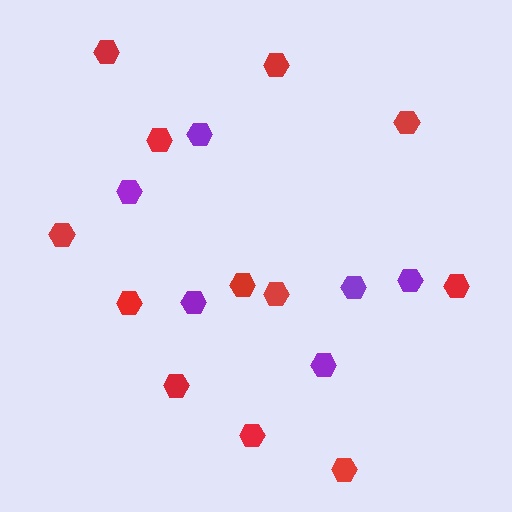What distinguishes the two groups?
There are 2 groups: one group of red hexagons (12) and one group of purple hexagons (6).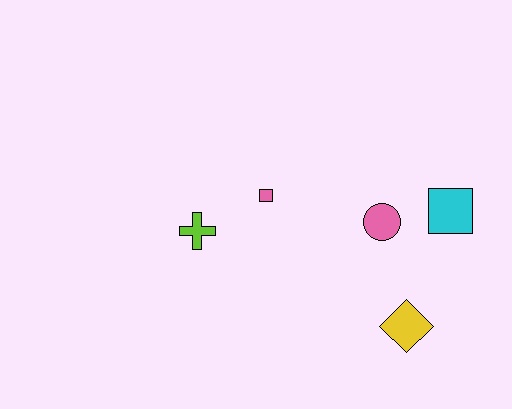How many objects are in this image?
There are 5 objects.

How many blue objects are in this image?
There are no blue objects.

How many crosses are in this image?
There is 1 cross.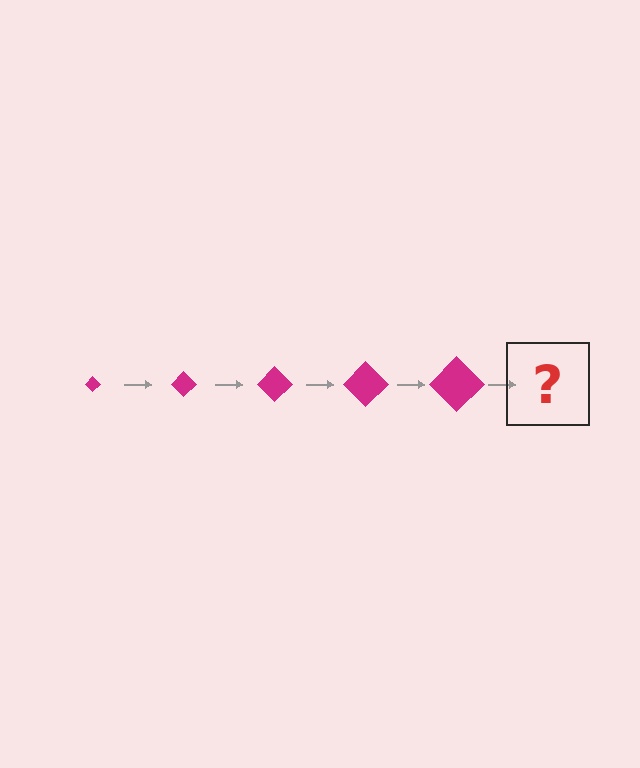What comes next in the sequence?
The next element should be a magenta diamond, larger than the previous one.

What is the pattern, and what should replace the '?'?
The pattern is that the diamond gets progressively larger each step. The '?' should be a magenta diamond, larger than the previous one.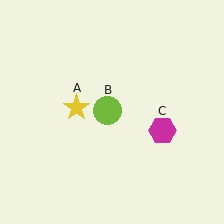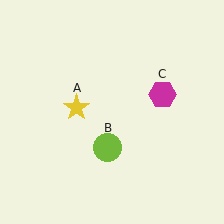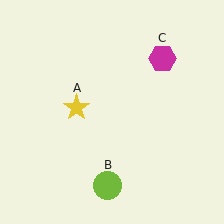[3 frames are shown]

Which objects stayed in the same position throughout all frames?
Yellow star (object A) remained stationary.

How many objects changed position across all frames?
2 objects changed position: lime circle (object B), magenta hexagon (object C).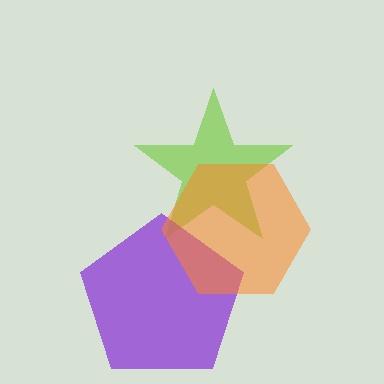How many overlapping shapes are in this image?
There are 3 overlapping shapes in the image.